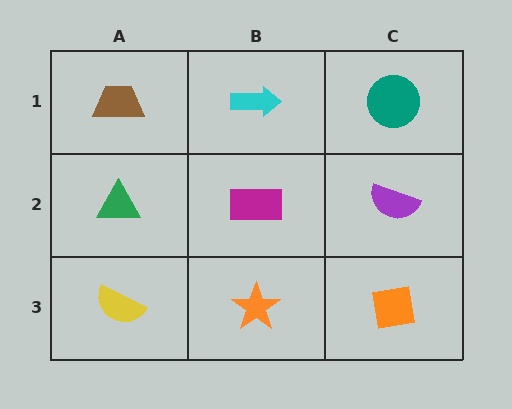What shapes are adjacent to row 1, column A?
A green triangle (row 2, column A), a cyan arrow (row 1, column B).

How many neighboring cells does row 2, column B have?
4.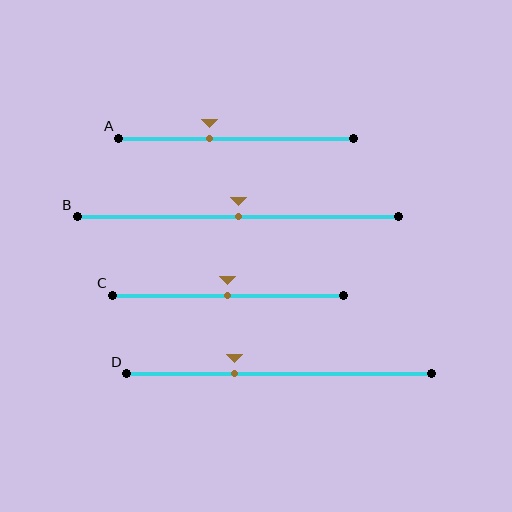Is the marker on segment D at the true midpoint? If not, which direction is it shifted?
No, the marker on segment D is shifted to the left by about 15% of the segment length.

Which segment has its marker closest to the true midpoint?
Segment B has its marker closest to the true midpoint.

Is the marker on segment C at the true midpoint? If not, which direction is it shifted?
Yes, the marker on segment C is at the true midpoint.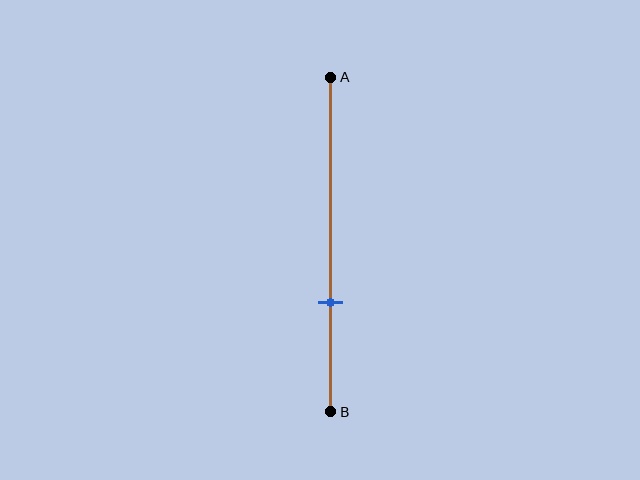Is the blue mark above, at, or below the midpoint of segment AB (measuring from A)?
The blue mark is below the midpoint of segment AB.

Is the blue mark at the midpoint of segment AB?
No, the mark is at about 65% from A, not at the 50% midpoint.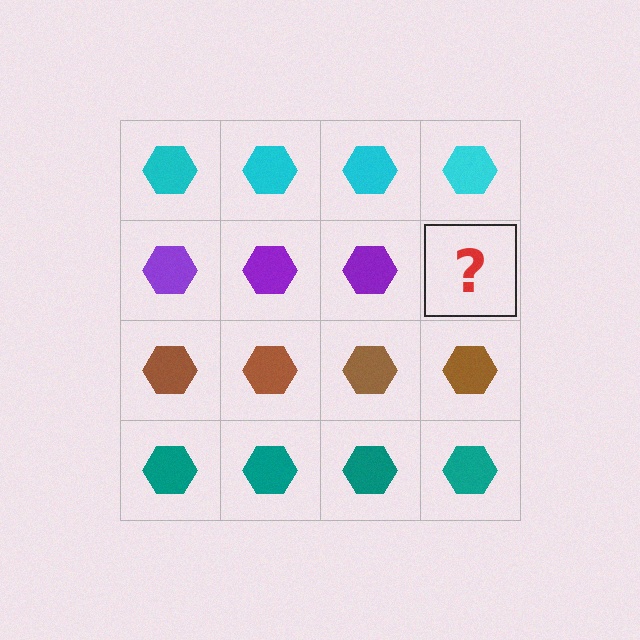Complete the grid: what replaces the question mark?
The question mark should be replaced with a purple hexagon.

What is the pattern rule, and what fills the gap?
The rule is that each row has a consistent color. The gap should be filled with a purple hexagon.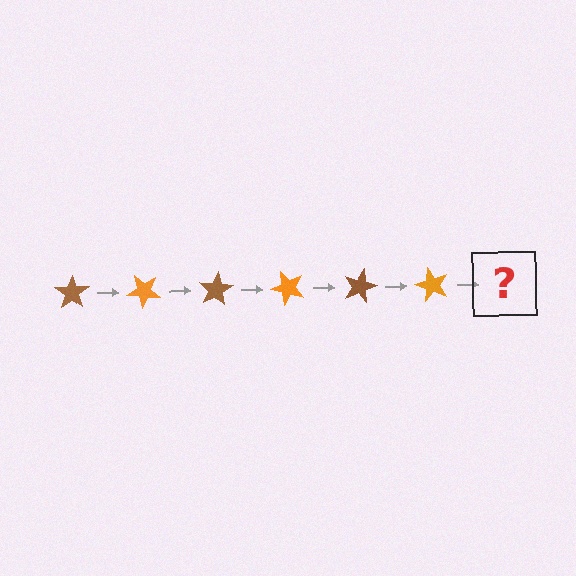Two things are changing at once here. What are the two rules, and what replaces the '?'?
The two rules are that it rotates 40 degrees each step and the color cycles through brown and orange. The '?' should be a brown star, rotated 240 degrees from the start.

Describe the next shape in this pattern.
It should be a brown star, rotated 240 degrees from the start.